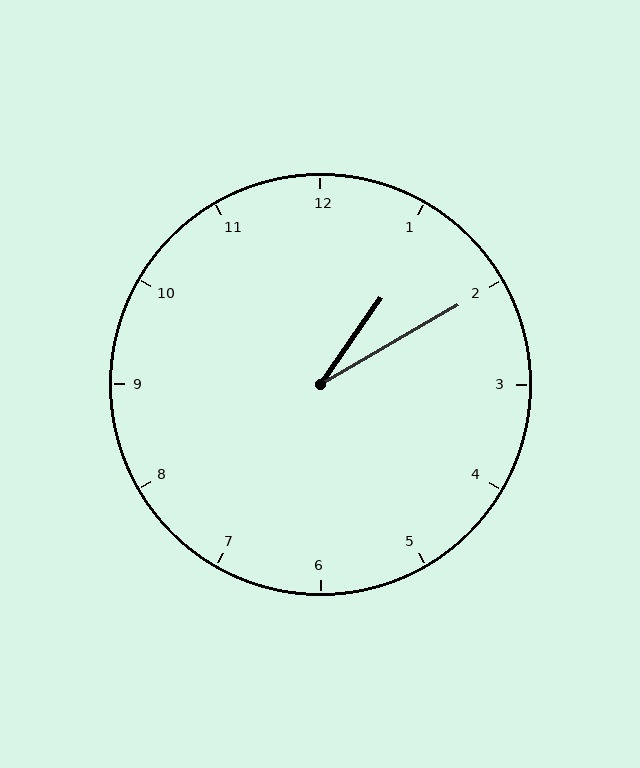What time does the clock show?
1:10.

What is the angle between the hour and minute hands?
Approximately 25 degrees.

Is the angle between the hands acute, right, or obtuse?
It is acute.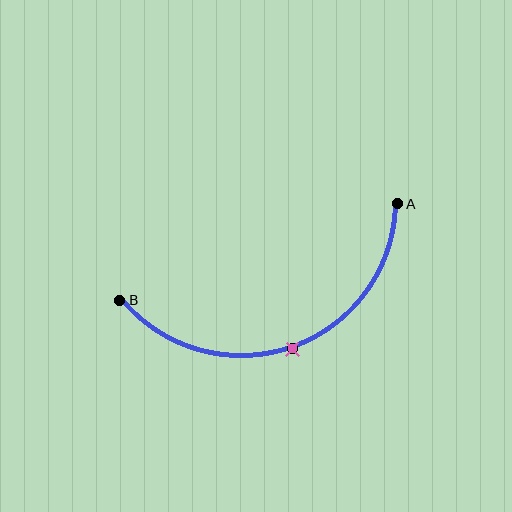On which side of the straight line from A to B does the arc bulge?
The arc bulges below the straight line connecting A and B.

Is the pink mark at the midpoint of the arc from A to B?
Yes. The pink mark lies on the arc at equal arc-length from both A and B — it is the arc midpoint.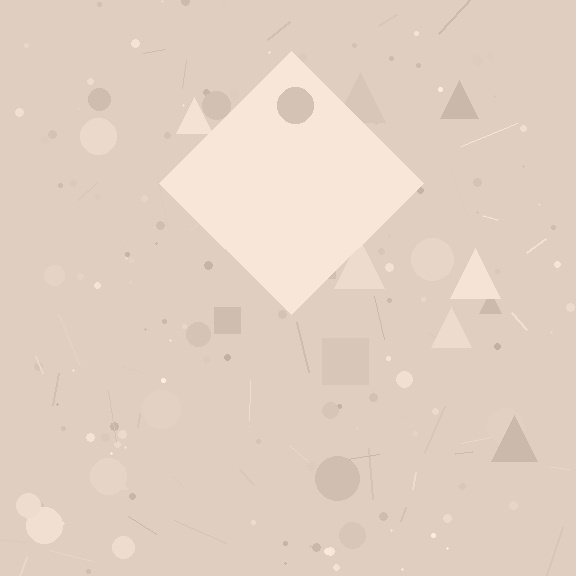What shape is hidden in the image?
A diamond is hidden in the image.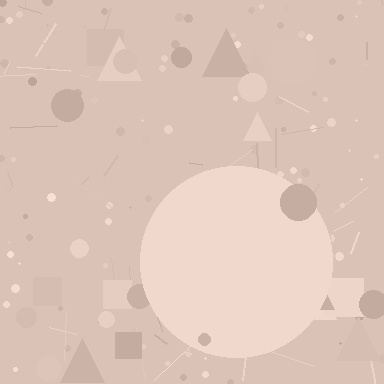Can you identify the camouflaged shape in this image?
The camouflaged shape is a circle.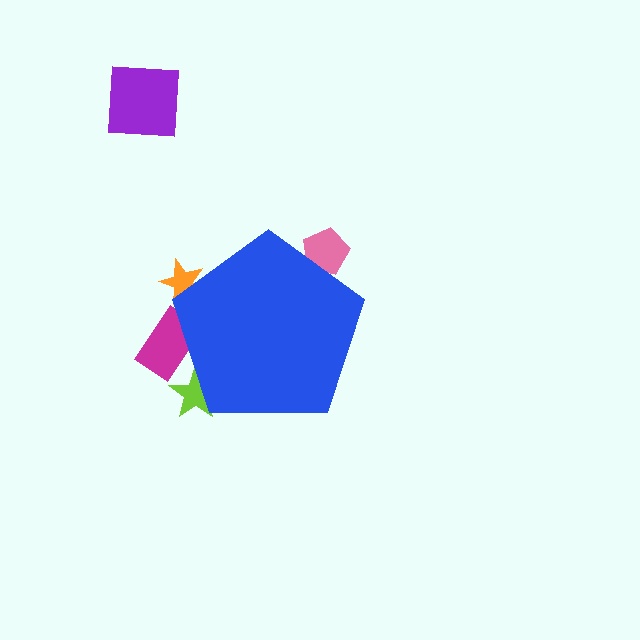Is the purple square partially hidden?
No, the purple square is fully visible.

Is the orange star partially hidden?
Yes, the orange star is partially hidden behind the blue pentagon.